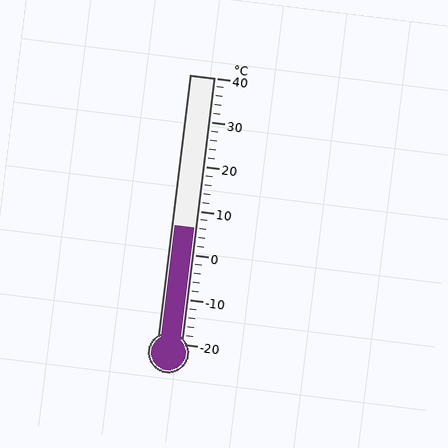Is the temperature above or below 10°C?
The temperature is below 10°C.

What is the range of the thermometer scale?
The thermometer scale ranges from -20°C to 40°C.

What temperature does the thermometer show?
The thermometer shows approximately 6°C.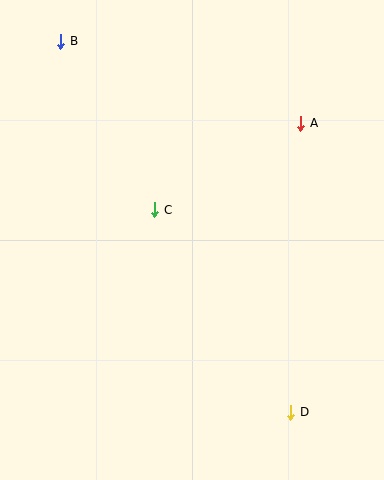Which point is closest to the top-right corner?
Point A is closest to the top-right corner.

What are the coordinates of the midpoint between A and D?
The midpoint between A and D is at (296, 268).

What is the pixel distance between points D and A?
The distance between D and A is 289 pixels.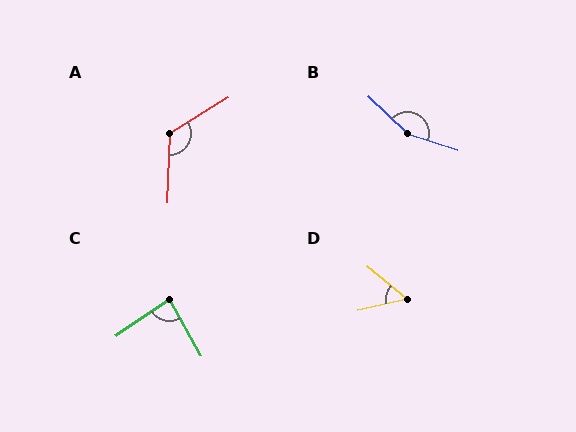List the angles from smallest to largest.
D (53°), C (85°), A (123°), B (155°).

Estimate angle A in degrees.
Approximately 123 degrees.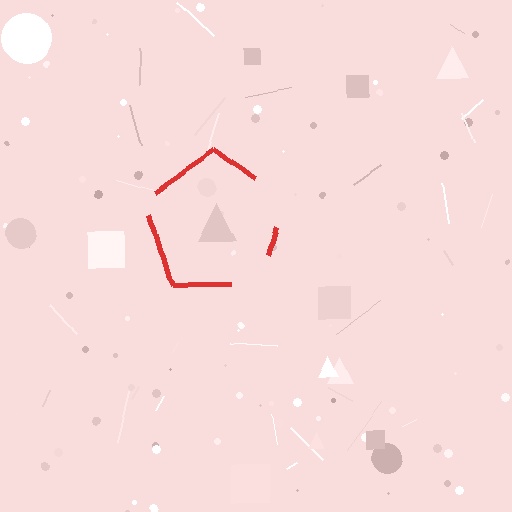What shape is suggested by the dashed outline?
The dashed outline suggests a pentagon.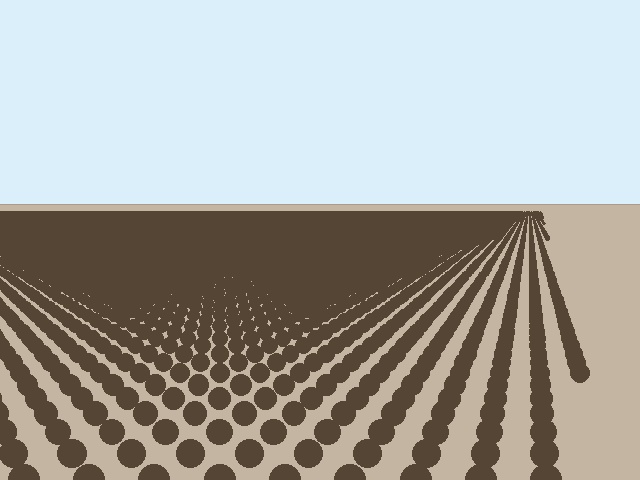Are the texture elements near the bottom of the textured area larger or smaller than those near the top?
Larger. Near the bottom, elements are closer to the viewer and appear at a bigger on-screen size.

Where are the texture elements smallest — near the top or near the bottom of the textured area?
Near the top.